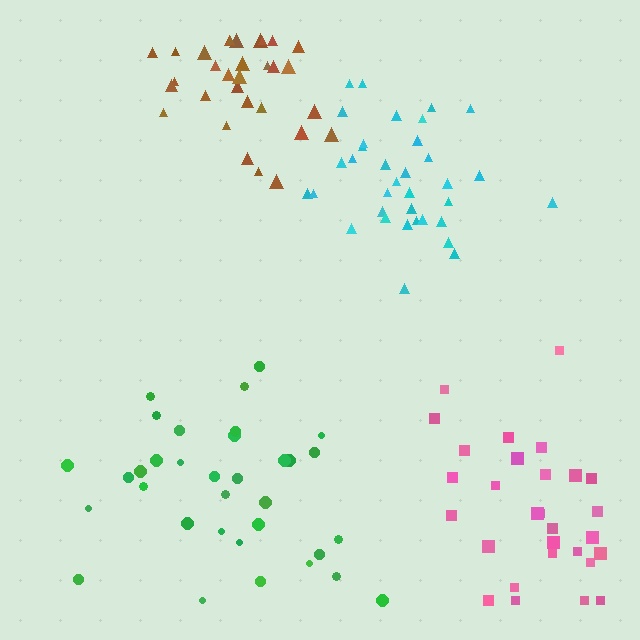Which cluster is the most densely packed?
Brown.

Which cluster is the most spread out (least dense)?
Pink.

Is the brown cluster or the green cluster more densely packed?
Brown.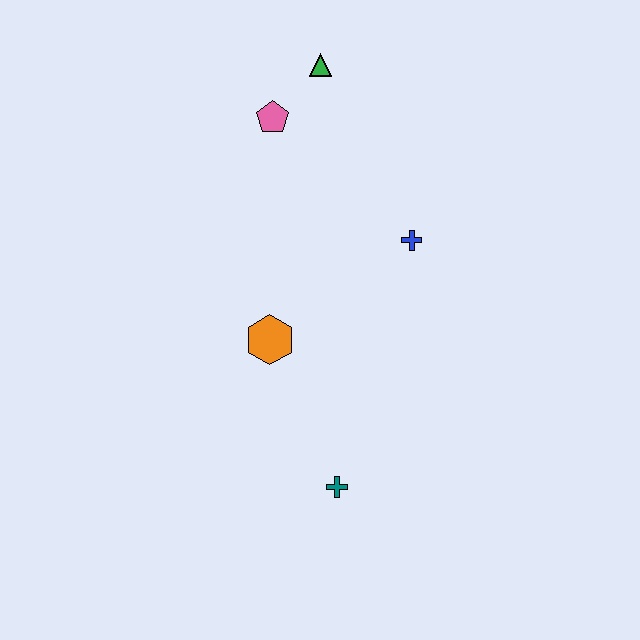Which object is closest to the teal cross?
The orange hexagon is closest to the teal cross.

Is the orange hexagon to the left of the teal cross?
Yes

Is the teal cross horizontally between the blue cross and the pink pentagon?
Yes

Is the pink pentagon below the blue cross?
No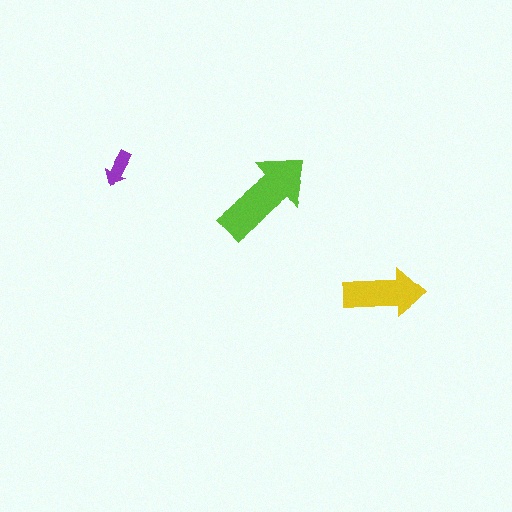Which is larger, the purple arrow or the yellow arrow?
The yellow one.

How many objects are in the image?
There are 3 objects in the image.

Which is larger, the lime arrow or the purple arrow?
The lime one.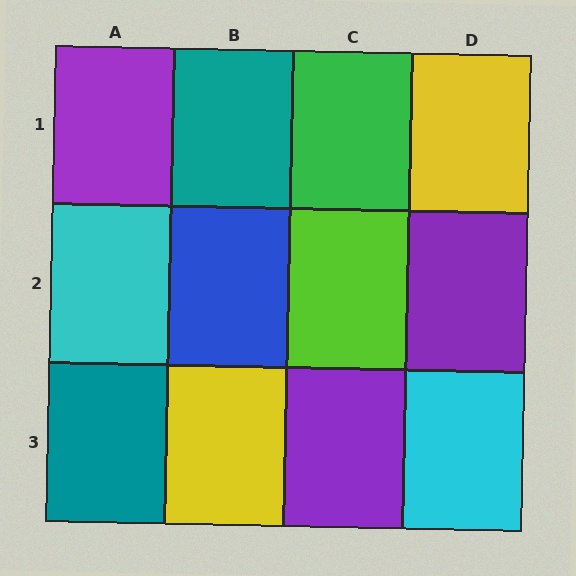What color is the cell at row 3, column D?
Cyan.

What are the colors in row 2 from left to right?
Cyan, blue, lime, purple.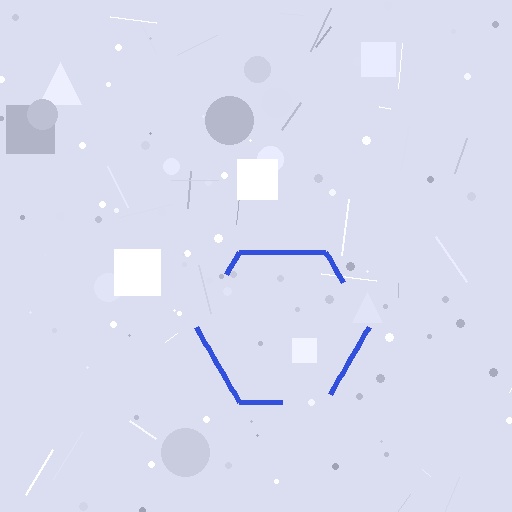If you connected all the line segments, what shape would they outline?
They would outline a hexagon.